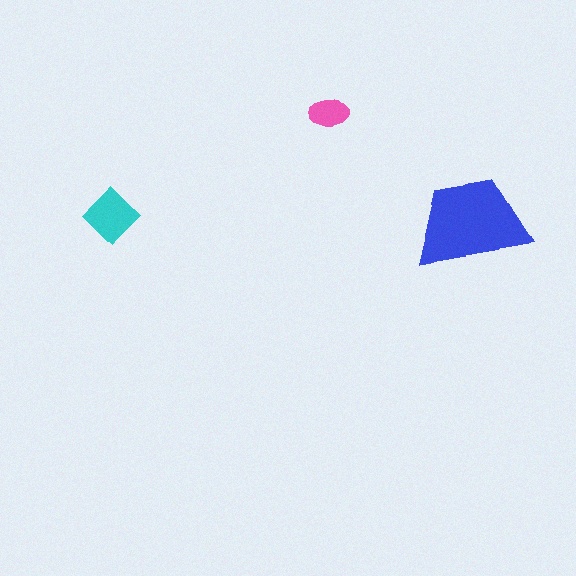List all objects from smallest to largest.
The pink ellipse, the cyan diamond, the blue trapezoid.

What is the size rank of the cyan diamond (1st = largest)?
2nd.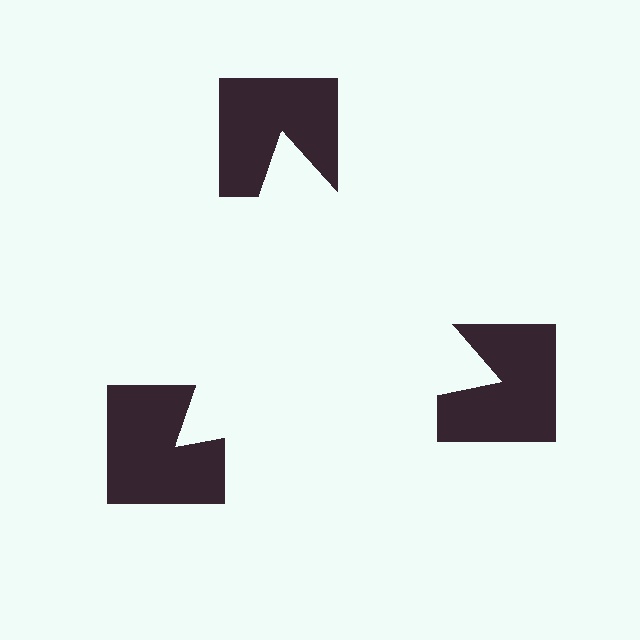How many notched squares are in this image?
There are 3 — one at each vertex of the illusory triangle.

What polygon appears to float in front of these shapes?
An illusory triangle — its edges are inferred from the aligned wedge cuts in the notched squares, not physically drawn.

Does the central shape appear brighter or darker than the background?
It typically appears slightly brighter than the background, even though no actual brightness change is drawn.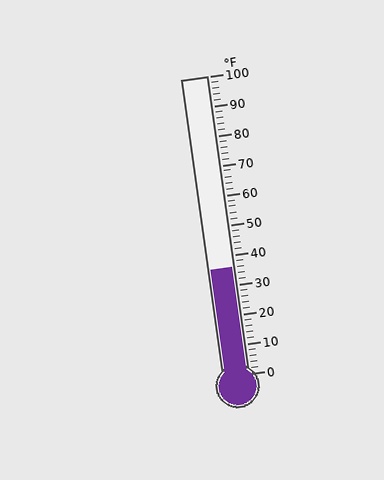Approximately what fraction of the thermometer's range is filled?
The thermometer is filled to approximately 35% of its range.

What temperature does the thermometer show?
The thermometer shows approximately 36°F.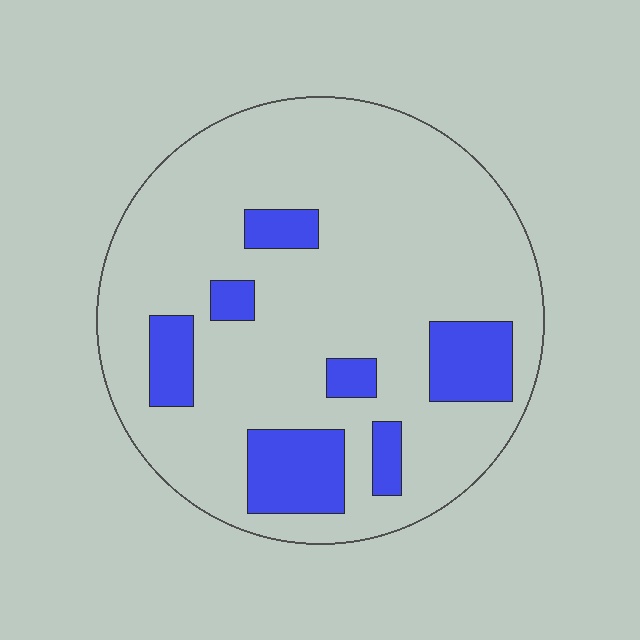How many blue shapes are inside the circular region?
7.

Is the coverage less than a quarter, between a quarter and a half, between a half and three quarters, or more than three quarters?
Less than a quarter.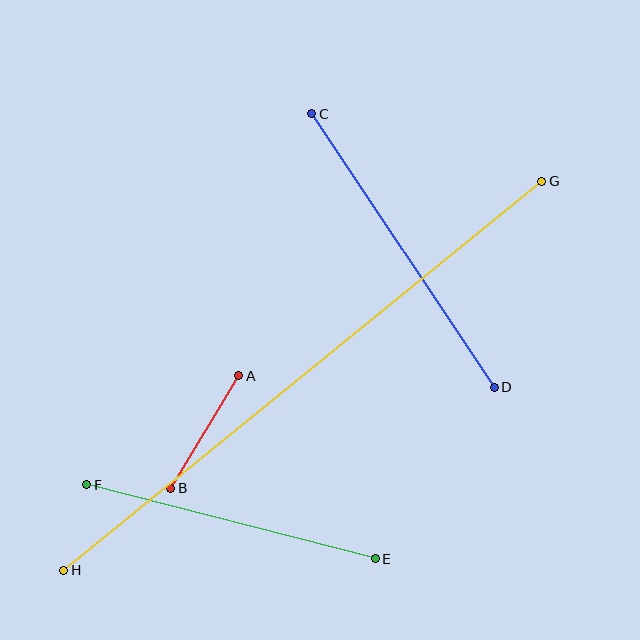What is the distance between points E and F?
The distance is approximately 298 pixels.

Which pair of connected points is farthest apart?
Points G and H are farthest apart.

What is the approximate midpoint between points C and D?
The midpoint is at approximately (403, 251) pixels.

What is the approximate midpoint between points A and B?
The midpoint is at approximately (205, 432) pixels.